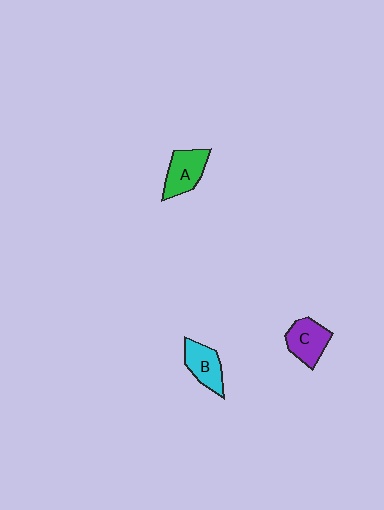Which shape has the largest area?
Shape A (green).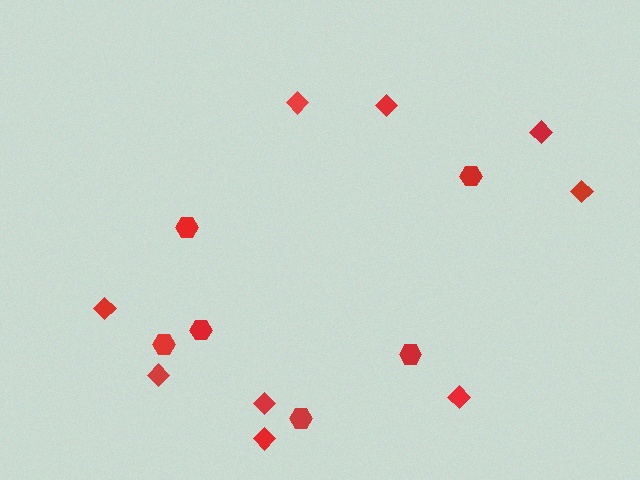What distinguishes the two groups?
There are 2 groups: one group of hexagons (6) and one group of diamonds (9).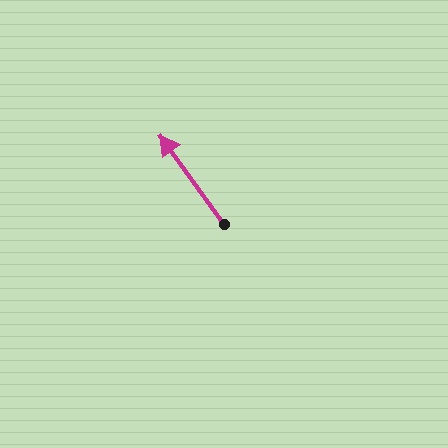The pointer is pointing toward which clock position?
Roughly 11 o'clock.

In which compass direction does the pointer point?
Northwest.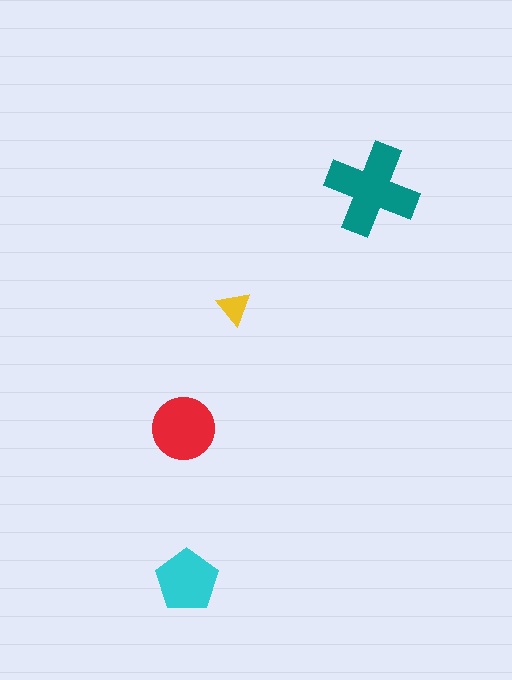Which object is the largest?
The teal cross.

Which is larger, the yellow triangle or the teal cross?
The teal cross.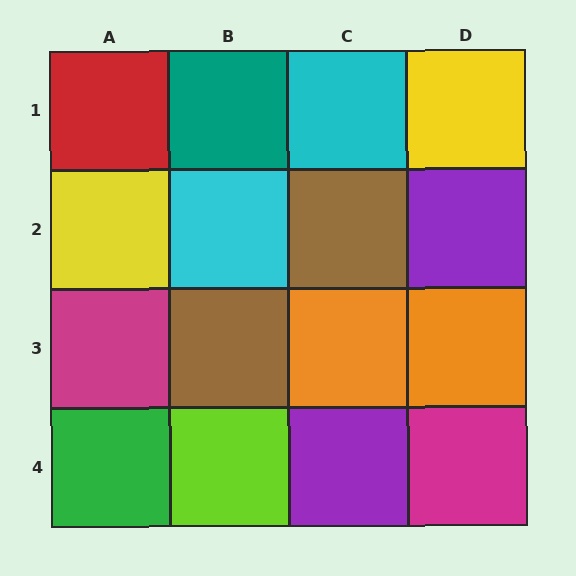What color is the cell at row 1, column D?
Yellow.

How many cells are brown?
2 cells are brown.